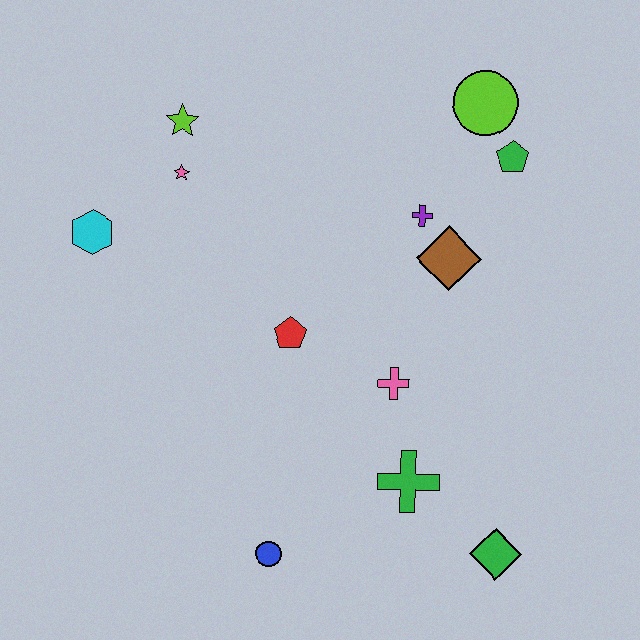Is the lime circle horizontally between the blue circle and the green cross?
No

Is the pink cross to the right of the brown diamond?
No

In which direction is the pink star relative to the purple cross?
The pink star is to the left of the purple cross.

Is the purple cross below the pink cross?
No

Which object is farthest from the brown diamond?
The cyan hexagon is farthest from the brown diamond.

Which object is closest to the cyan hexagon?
The pink star is closest to the cyan hexagon.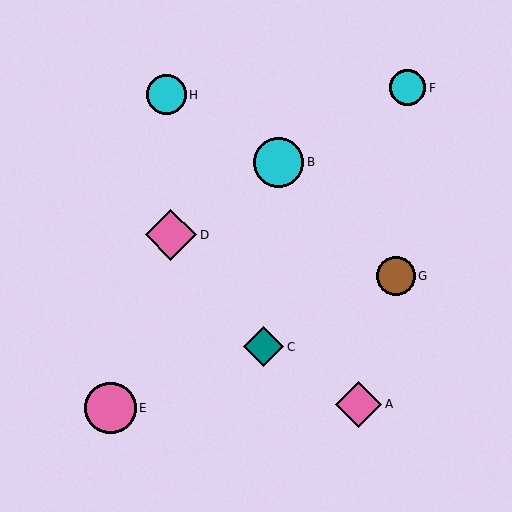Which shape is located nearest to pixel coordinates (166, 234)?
The pink diamond (labeled D) at (171, 235) is nearest to that location.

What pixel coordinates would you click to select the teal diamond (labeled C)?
Click at (264, 347) to select the teal diamond C.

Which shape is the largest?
The pink diamond (labeled D) is the largest.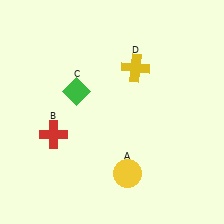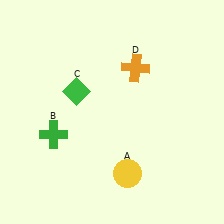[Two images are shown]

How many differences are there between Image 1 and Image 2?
There are 2 differences between the two images.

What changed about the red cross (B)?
In Image 1, B is red. In Image 2, it changed to green.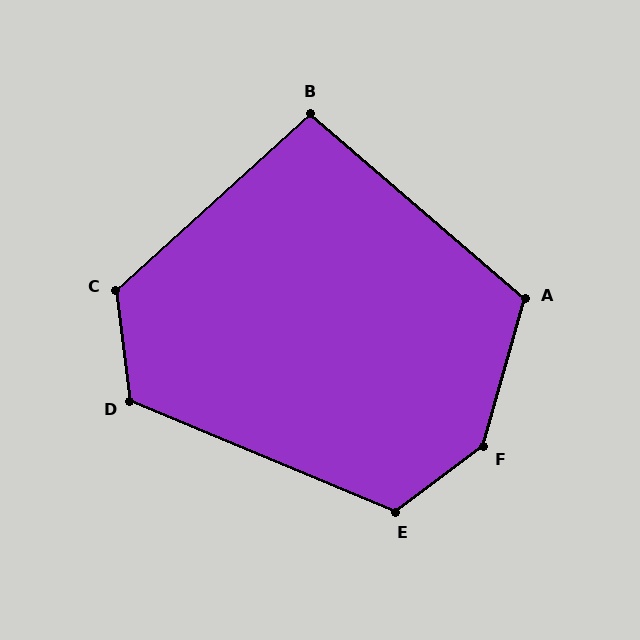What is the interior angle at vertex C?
Approximately 125 degrees (obtuse).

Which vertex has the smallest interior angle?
B, at approximately 97 degrees.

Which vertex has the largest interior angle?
F, at approximately 143 degrees.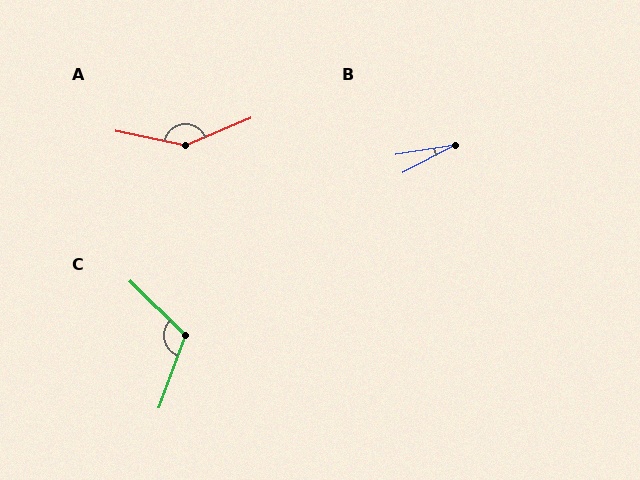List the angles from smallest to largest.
B (19°), C (115°), A (145°).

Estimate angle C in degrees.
Approximately 115 degrees.